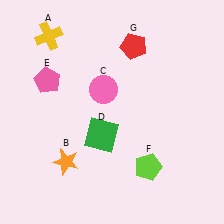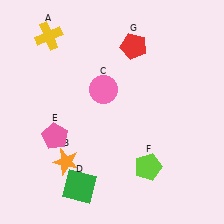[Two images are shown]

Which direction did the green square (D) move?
The green square (D) moved down.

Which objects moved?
The objects that moved are: the green square (D), the pink pentagon (E).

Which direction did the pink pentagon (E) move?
The pink pentagon (E) moved down.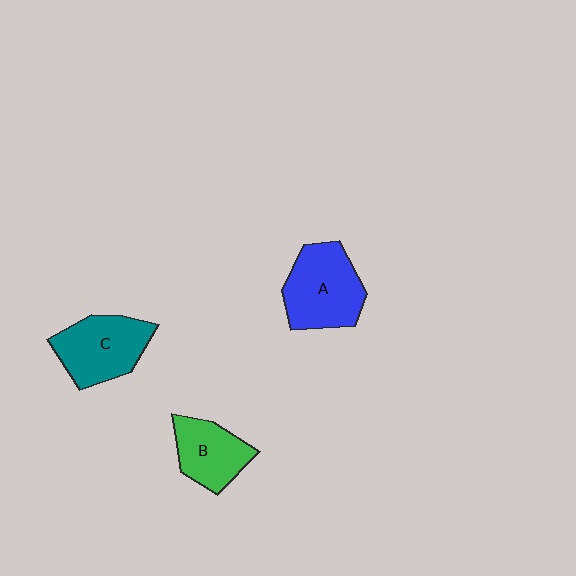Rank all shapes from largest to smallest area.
From largest to smallest: A (blue), C (teal), B (green).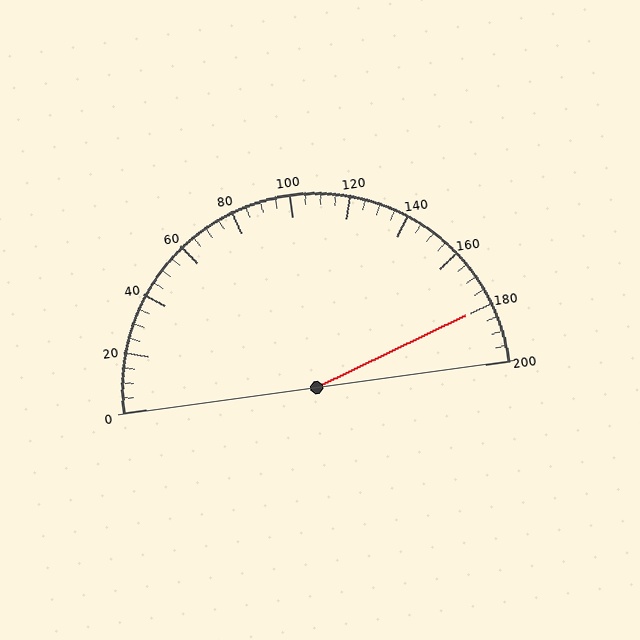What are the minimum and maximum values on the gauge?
The gauge ranges from 0 to 200.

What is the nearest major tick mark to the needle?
The nearest major tick mark is 180.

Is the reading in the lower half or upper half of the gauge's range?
The reading is in the upper half of the range (0 to 200).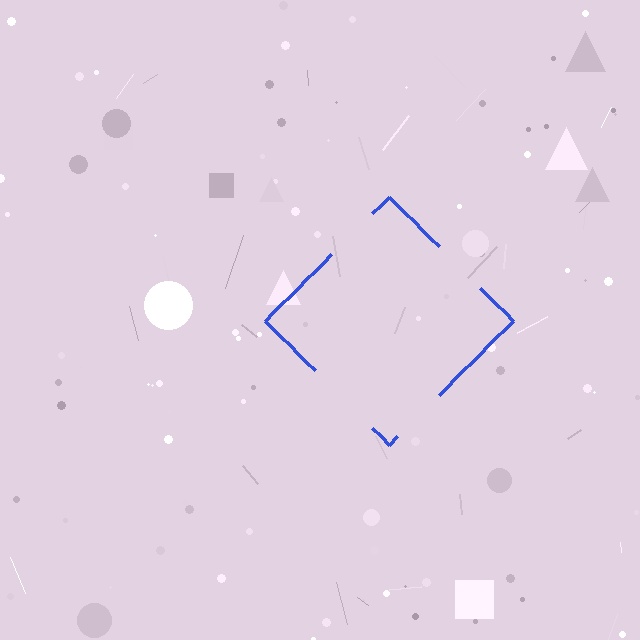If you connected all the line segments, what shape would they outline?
They would outline a diamond.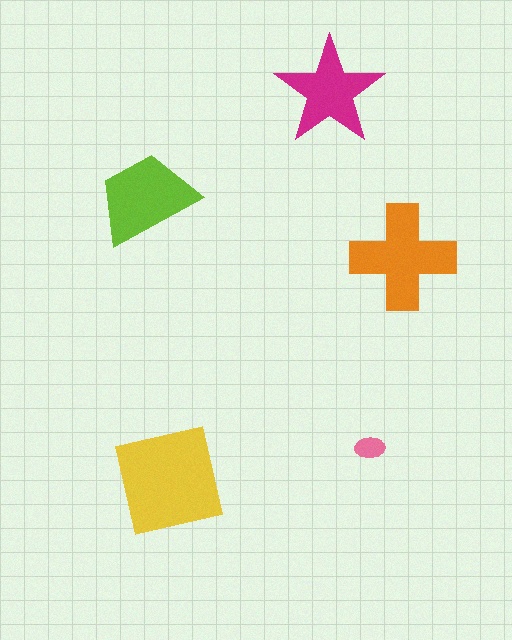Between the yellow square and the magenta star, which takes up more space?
The yellow square.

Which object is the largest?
The yellow square.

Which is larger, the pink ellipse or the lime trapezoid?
The lime trapezoid.